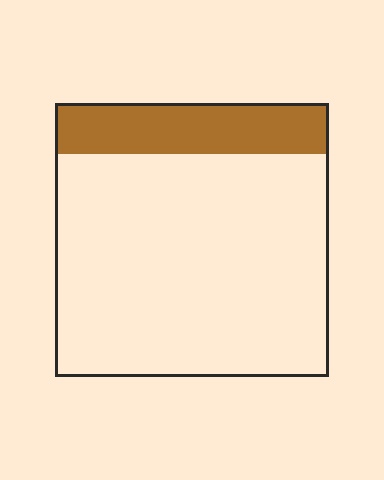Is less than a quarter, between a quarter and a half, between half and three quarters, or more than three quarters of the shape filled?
Less than a quarter.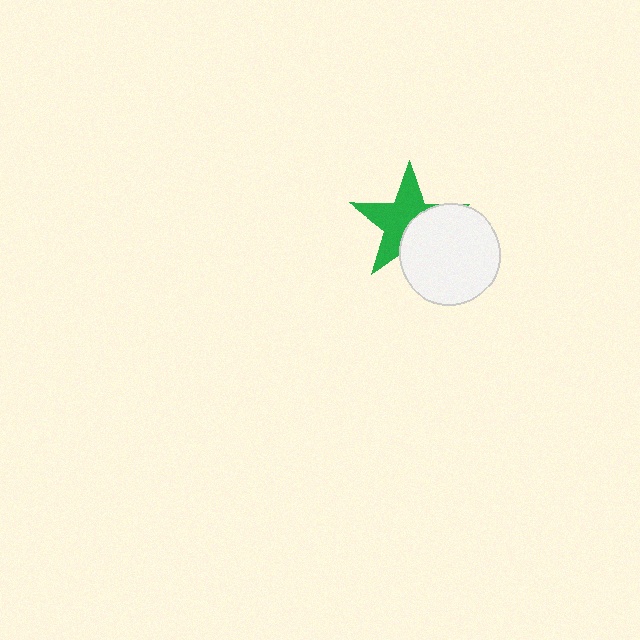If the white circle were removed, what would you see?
You would see the complete green star.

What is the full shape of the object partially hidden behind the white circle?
The partially hidden object is a green star.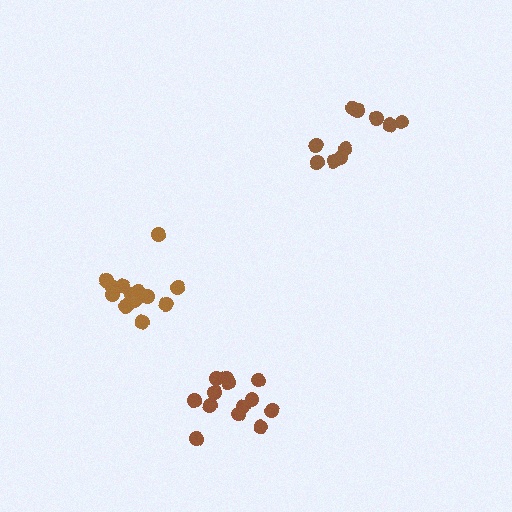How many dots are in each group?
Group 1: 10 dots, Group 2: 14 dots, Group 3: 13 dots (37 total).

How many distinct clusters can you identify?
There are 3 distinct clusters.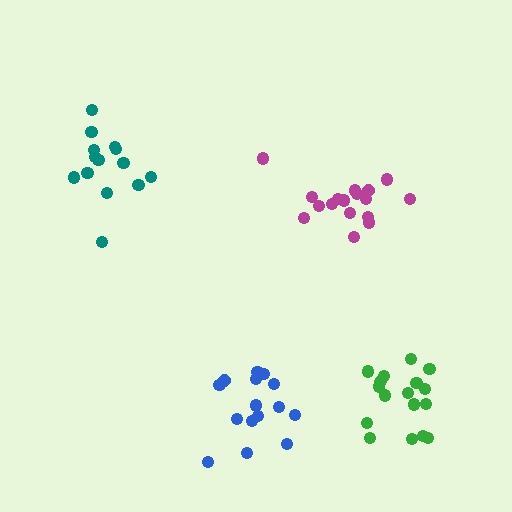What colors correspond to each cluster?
The clusters are colored: green, teal, magenta, blue.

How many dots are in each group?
Group 1: 18 dots, Group 2: 14 dots, Group 3: 17 dots, Group 4: 15 dots (64 total).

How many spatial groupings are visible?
There are 4 spatial groupings.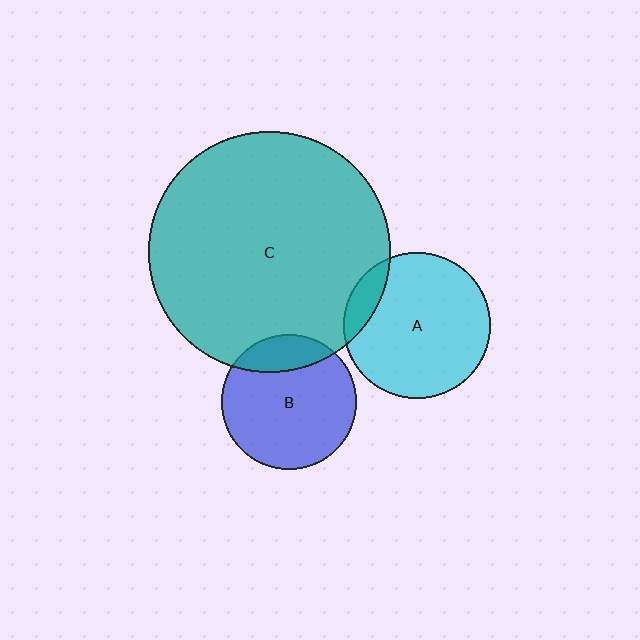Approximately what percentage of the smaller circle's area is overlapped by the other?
Approximately 10%.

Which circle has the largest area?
Circle C (teal).